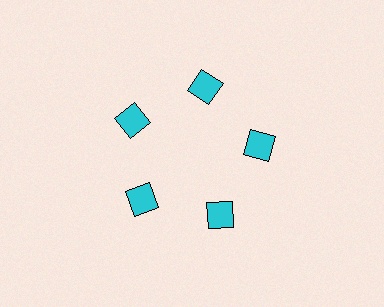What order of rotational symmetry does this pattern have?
This pattern has 5-fold rotational symmetry.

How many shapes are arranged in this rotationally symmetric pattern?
There are 5 shapes, arranged in 5 groups of 1.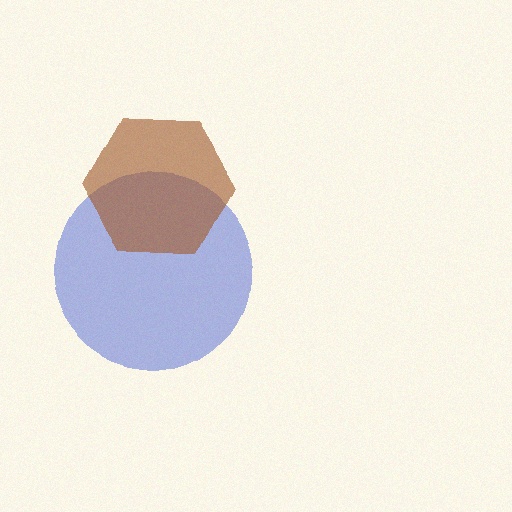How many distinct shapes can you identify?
There are 2 distinct shapes: a blue circle, a brown hexagon.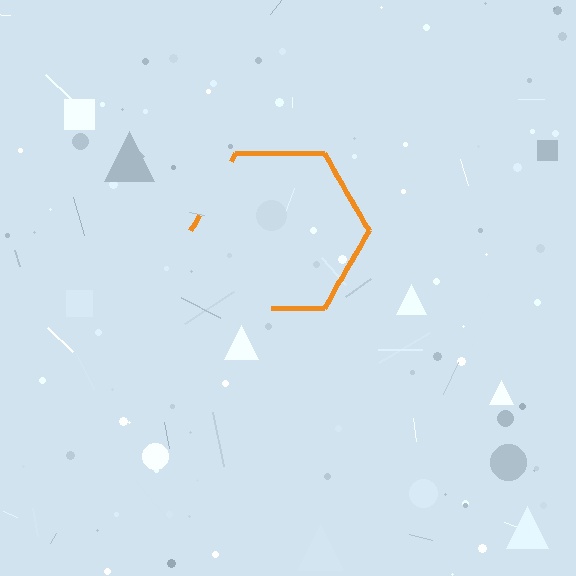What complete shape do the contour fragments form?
The contour fragments form a hexagon.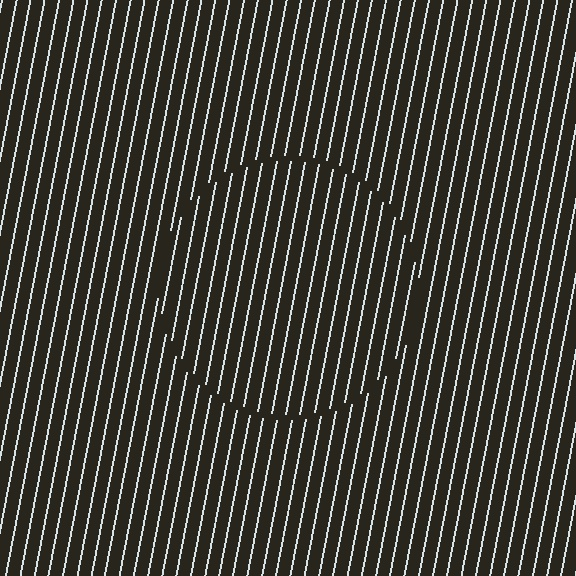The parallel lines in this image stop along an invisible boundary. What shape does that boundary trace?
An illusory circle. The interior of the shape contains the same grating, shifted by half a period — the contour is defined by the phase discontinuity where line-ends from the inner and outer gratings abut.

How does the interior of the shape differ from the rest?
The interior of the shape contains the same grating, shifted by half a period — the contour is defined by the phase discontinuity where line-ends from the inner and outer gratings abut.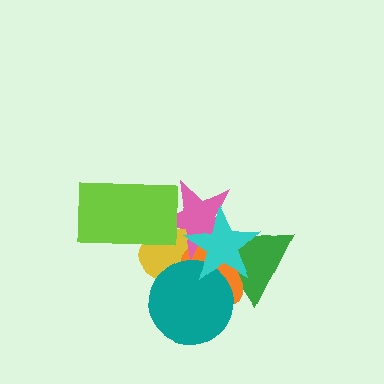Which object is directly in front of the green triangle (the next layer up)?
The orange ellipse is directly in front of the green triangle.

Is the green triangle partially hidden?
Yes, it is partially covered by another shape.